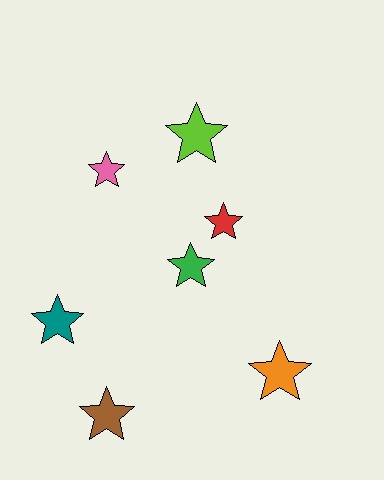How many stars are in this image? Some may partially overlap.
There are 7 stars.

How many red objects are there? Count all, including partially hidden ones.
There is 1 red object.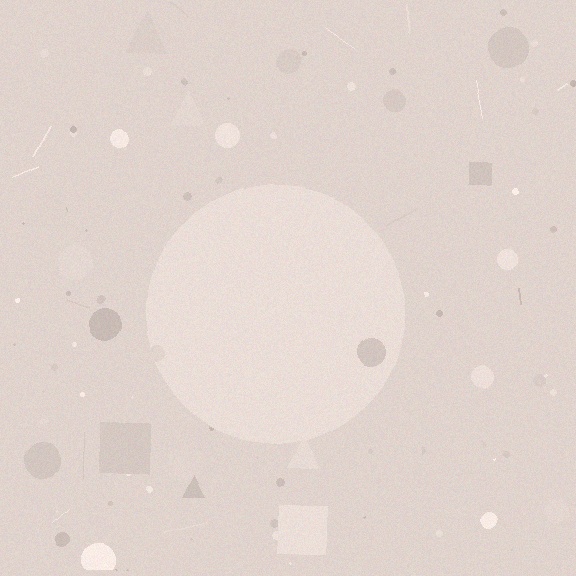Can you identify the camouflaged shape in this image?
The camouflaged shape is a circle.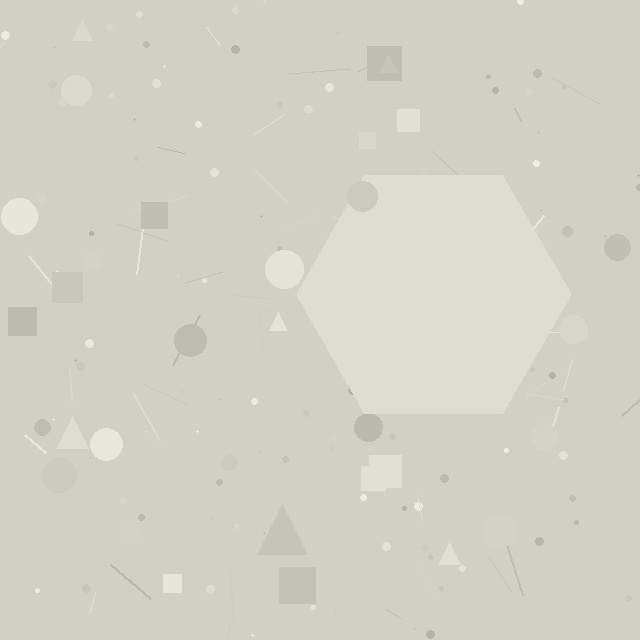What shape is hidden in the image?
A hexagon is hidden in the image.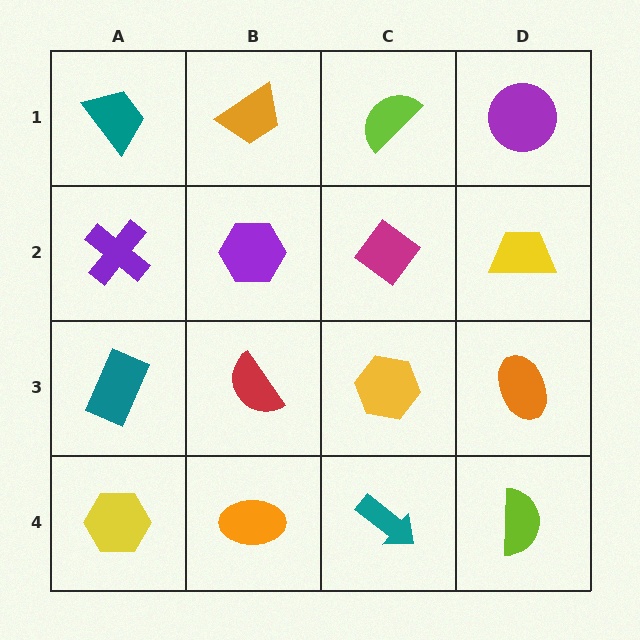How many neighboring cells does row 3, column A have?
3.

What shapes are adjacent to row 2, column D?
A purple circle (row 1, column D), an orange ellipse (row 3, column D), a magenta diamond (row 2, column C).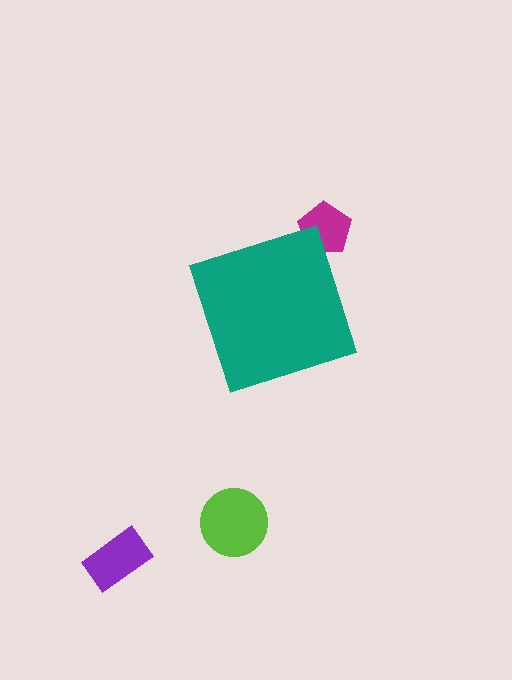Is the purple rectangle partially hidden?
No, the purple rectangle is fully visible.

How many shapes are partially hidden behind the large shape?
1 shape is partially hidden.